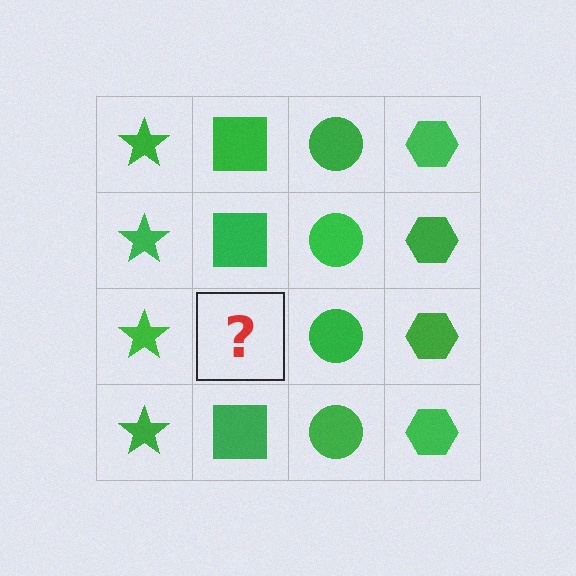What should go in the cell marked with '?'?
The missing cell should contain a green square.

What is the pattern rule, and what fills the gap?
The rule is that each column has a consistent shape. The gap should be filled with a green square.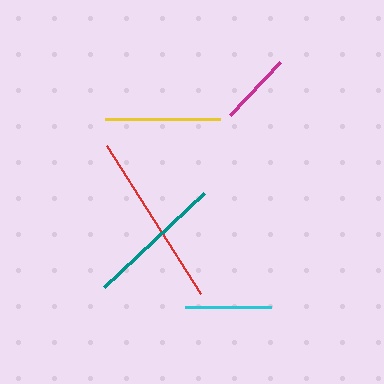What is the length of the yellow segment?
The yellow segment is approximately 115 pixels long.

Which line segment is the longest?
The red line is the longest at approximately 176 pixels.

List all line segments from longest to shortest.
From longest to shortest: red, teal, yellow, cyan, magenta.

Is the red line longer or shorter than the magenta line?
The red line is longer than the magenta line.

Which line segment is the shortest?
The magenta line is the shortest at approximately 74 pixels.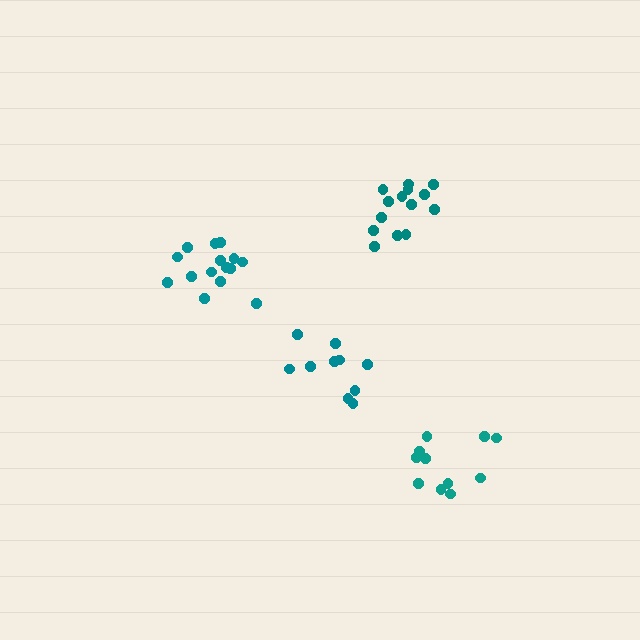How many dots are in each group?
Group 1: 10 dots, Group 2: 14 dots, Group 3: 15 dots, Group 4: 11 dots (50 total).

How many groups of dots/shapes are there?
There are 4 groups.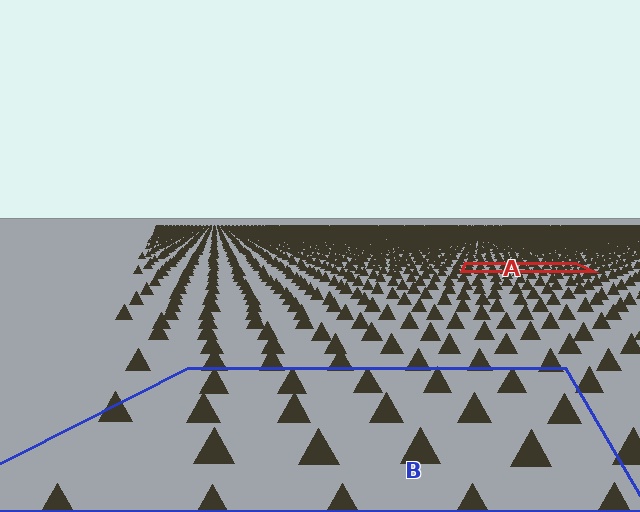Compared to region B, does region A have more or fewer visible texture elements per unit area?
Region A has more texture elements per unit area — they are packed more densely because it is farther away.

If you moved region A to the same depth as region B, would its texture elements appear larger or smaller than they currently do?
They would appear larger. At a closer depth, the same texture elements are projected at a bigger on-screen size.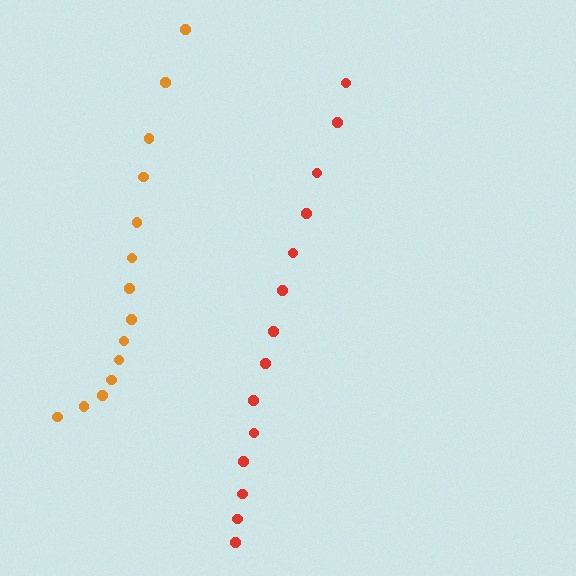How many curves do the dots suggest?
There are 2 distinct paths.